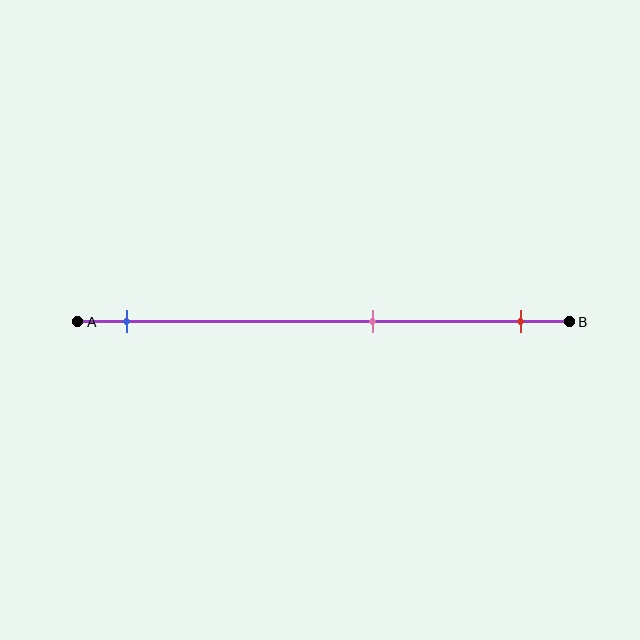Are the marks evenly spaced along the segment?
No, the marks are not evenly spaced.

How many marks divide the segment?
There are 3 marks dividing the segment.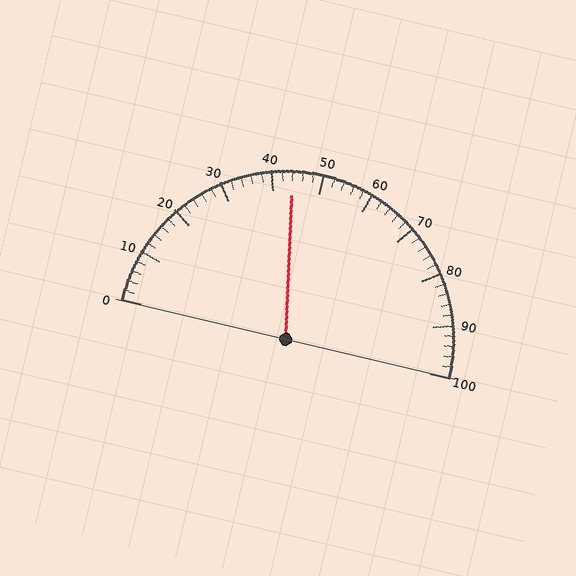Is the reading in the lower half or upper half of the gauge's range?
The reading is in the lower half of the range (0 to 100).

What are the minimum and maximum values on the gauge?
The gauge ranges from 0 to 100.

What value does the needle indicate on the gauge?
The needle indicates approximately 44.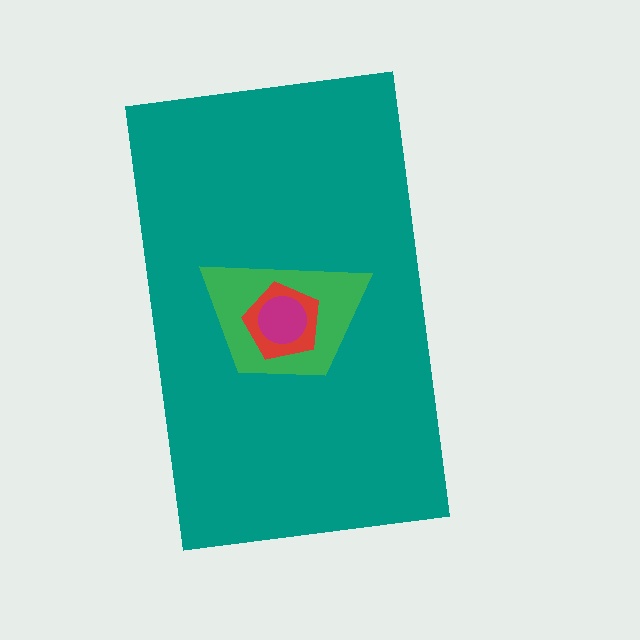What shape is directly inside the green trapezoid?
The red pentagon.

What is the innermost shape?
The magenta circle.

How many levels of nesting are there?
4.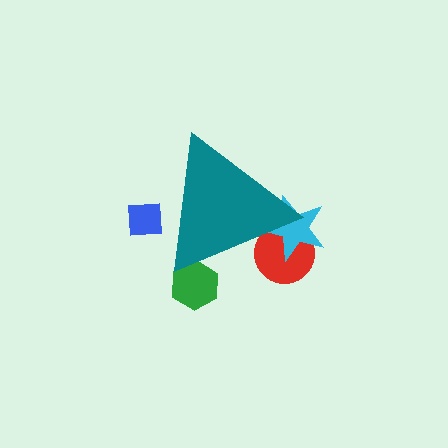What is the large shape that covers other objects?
A teal triangle.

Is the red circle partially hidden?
Yes, the red circle is partially hidden behind the teal triangle.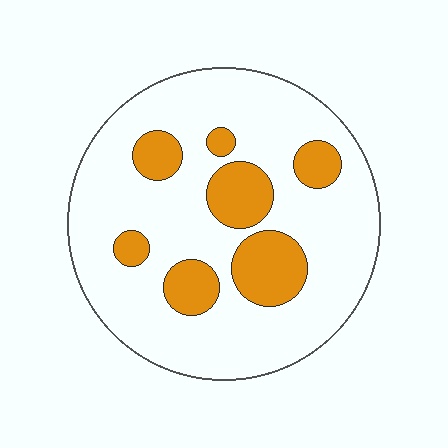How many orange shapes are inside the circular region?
7.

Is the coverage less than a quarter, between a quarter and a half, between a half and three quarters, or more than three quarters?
Less than a quarter.